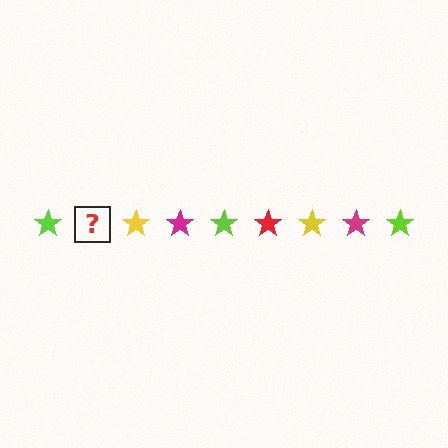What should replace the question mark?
The question mark should be replaced with a red star.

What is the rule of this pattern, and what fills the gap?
The rule is that the pattern cycles through lime, red, yellow, magenta stars. The gap should be filled with a red star.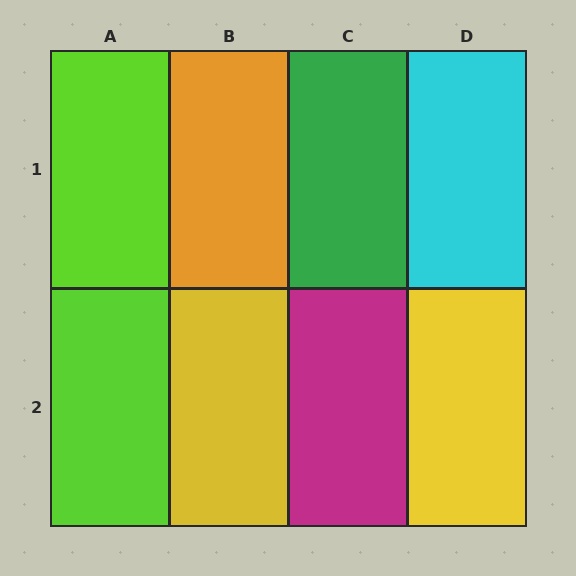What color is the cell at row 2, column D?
Yellow.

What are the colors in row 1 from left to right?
Lime, orange, green, cyan.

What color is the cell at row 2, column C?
Magenta.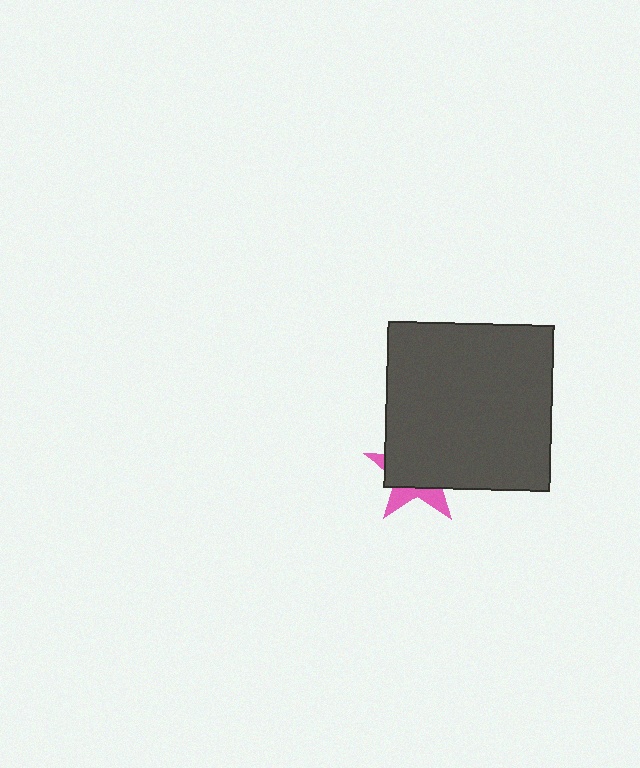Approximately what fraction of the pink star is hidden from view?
Roughly 69% of the pink star is hidden behind the dark gray square.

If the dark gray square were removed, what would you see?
You would see the complete pink star.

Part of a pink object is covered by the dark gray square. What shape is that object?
It is a star.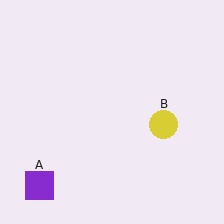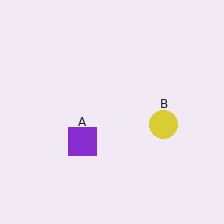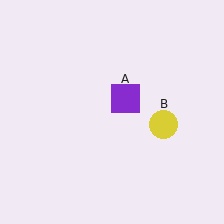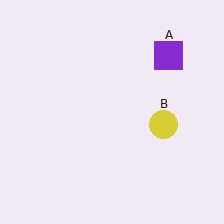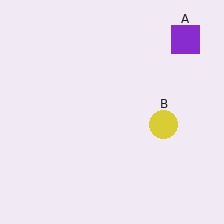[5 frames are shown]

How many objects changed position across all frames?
1 object changed position: purple square (object A).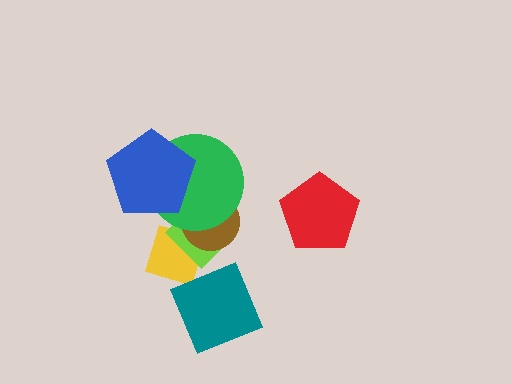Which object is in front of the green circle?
The blue pentagon is in front of the green circle.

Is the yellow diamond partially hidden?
Yes, it is partially covered by another shape.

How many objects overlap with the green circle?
3 objects overlap with the green circle.